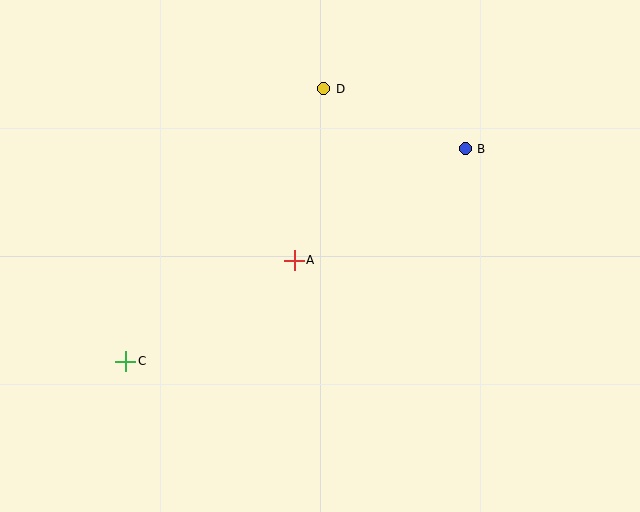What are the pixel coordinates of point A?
Point A is at (294, 260).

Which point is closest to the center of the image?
Point A at (294, 260) is closest to the center.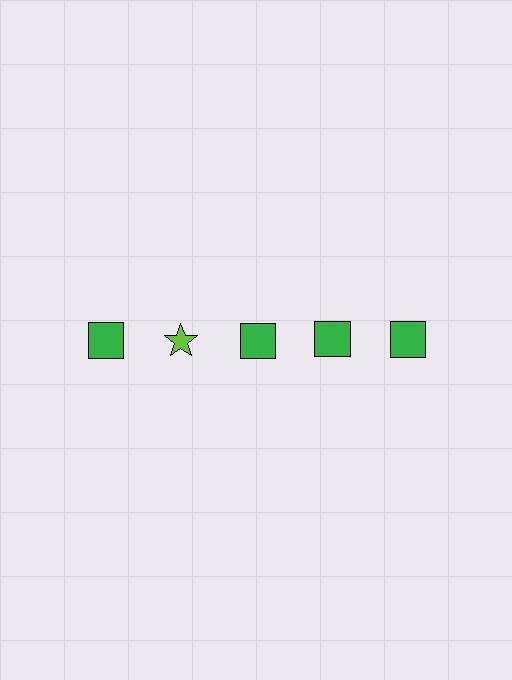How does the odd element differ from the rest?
It differs in both color (lime instead of green) and shape (star instead of square).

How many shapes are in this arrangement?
There are 5 shapes arranged in a grid pattern.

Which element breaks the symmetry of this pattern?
The lime star in the top row, second from left column breaks the symmetry. All other shapes are green squares.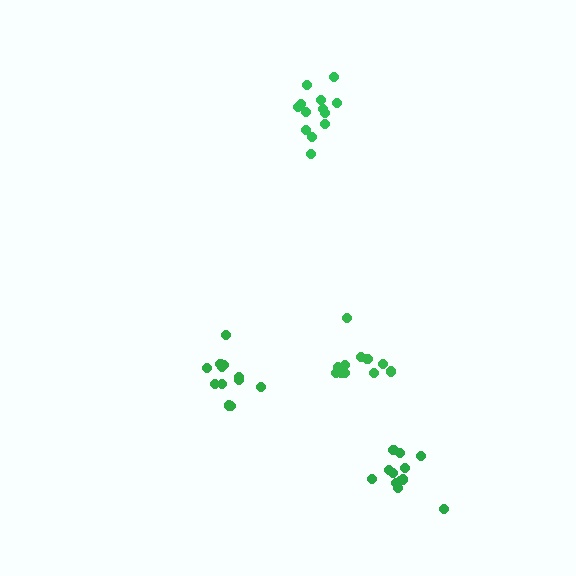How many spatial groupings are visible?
There are 4 spatial groupings.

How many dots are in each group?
Group 1: 13 dots, Group 2: 12 dots, Group 3: 12 dots, Group 4: 12 dots (49 total).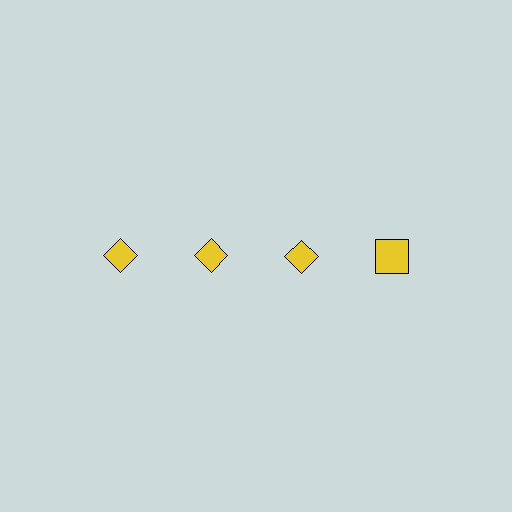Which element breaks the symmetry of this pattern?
The yellow square in the top row, second from right column breaks the symmetry. All other shapes are yellow diamonds.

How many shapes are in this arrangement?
There are 4 shapes arranged in a grid pattern.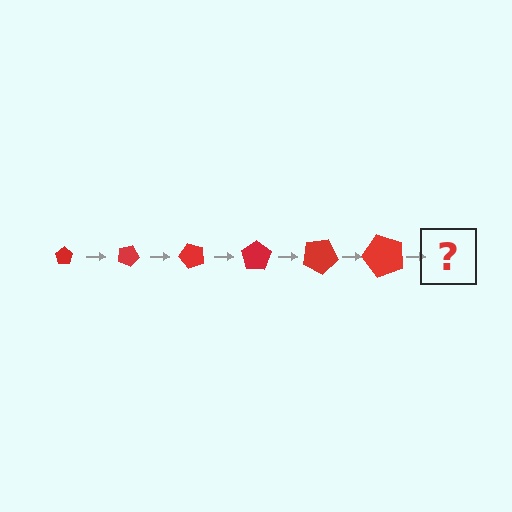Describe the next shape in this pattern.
It should be a pentagon, larger than the previous one and rotated 150 degrees from the start.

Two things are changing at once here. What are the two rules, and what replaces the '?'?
The two rules are that the pentagon grows larger each step and it rotates 25 degrees each step. The '?' should be a pentagon, larger than the previous one and rotated 150 degrees from the start.